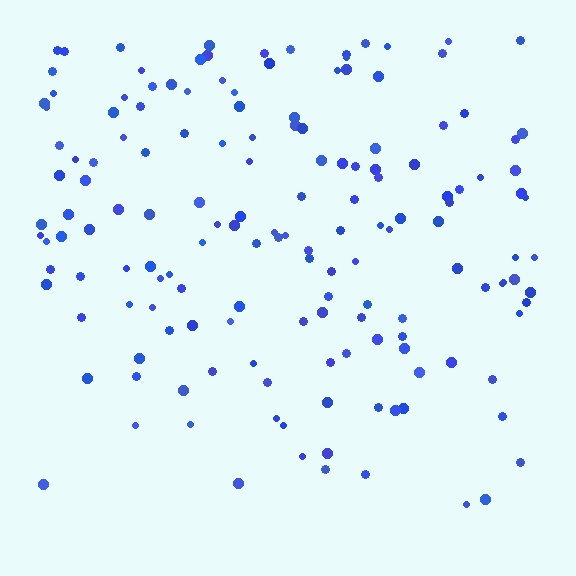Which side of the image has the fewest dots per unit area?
The bottom.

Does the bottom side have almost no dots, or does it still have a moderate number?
Still a moderate number, just noticeably fewer than the top.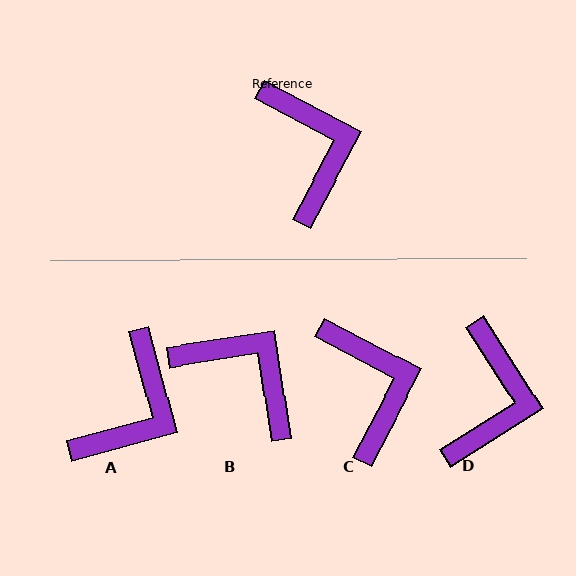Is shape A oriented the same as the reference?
No, it is off by about 47 degrees.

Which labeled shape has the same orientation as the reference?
C.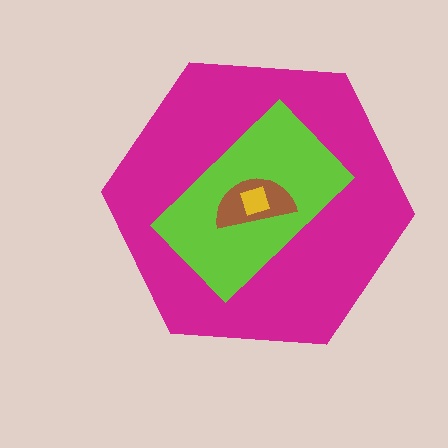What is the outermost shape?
The magenta hexagon.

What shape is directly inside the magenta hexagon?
The lime rectangle.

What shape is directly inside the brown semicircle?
The yellow diamond.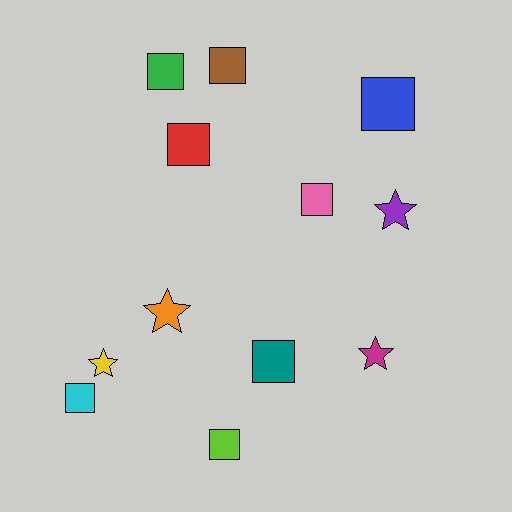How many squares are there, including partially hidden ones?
There are 8 squares.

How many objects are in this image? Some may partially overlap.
There are 12 objects.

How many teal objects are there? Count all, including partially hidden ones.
There is 1 teal object.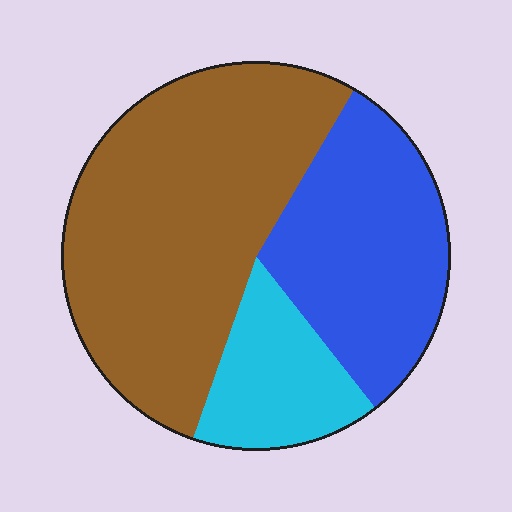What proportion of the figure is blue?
Blue covers about 30% of the figure.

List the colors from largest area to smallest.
From largest to smallest: brown, blue, cyan.